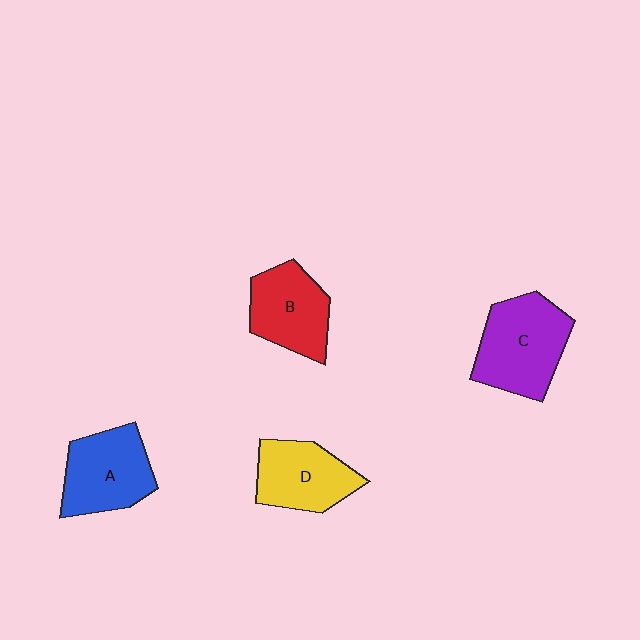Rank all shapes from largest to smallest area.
From largest to smallest: C (purple), A (blue), B (red), D (yellow).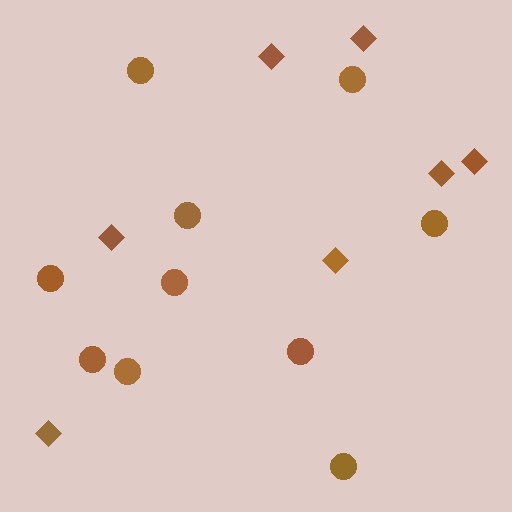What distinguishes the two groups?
There are 2 groups: one group of diamonds (7) and one group of circles (10).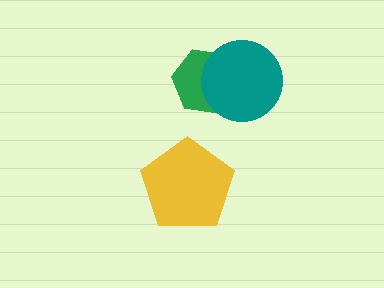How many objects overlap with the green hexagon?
1 object overlaps with the green hexagon.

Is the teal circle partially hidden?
No, no other shape covers it.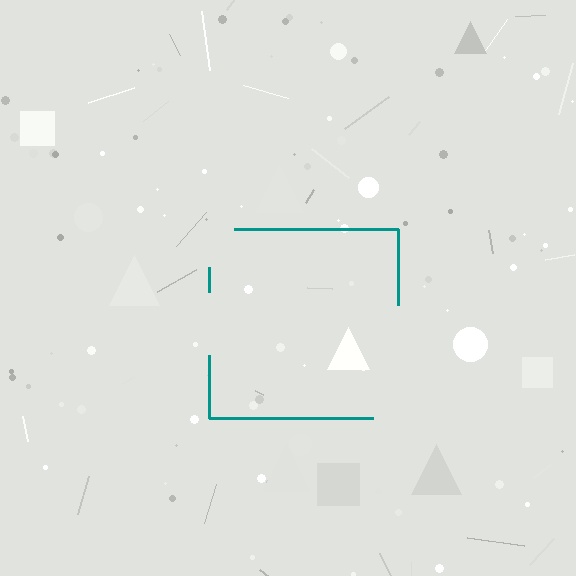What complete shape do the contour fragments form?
The contour fragments form a square.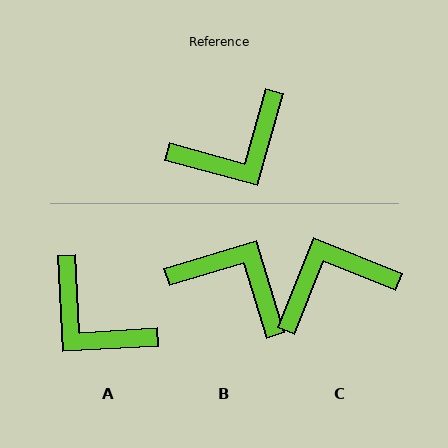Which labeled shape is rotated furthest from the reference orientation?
C, about 174 degrees away.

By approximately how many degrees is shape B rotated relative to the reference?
Approximately 122 degrees counter-clockwise.